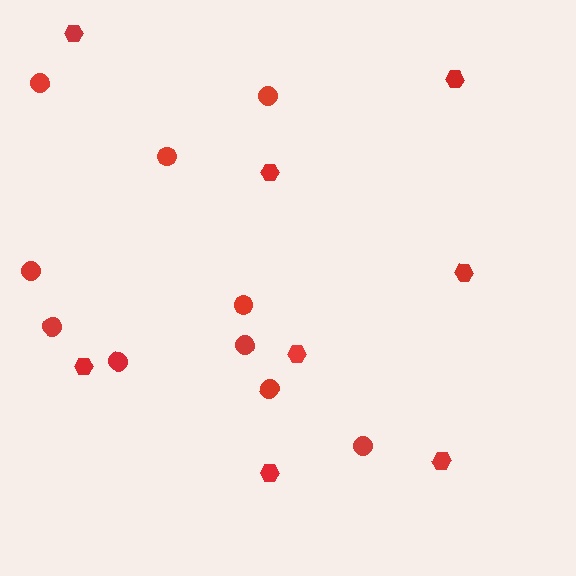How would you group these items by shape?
There are 2 groups: one group of hexagons (8) and one group of circles (10).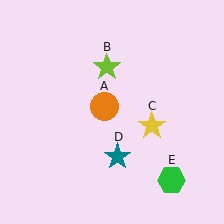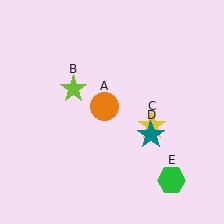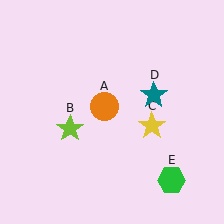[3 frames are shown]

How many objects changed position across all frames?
2 objects changed position: lime star (object B), teal star (object D).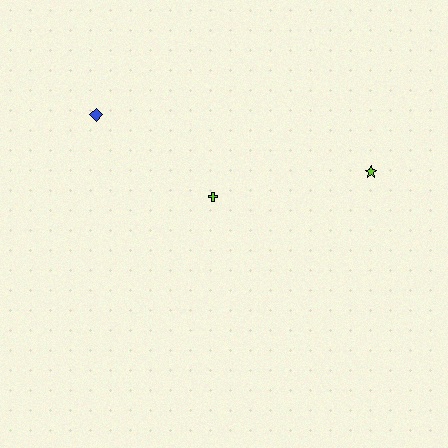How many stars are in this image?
There is 1 star.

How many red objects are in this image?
There are no red objects.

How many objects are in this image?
There are 3 objects.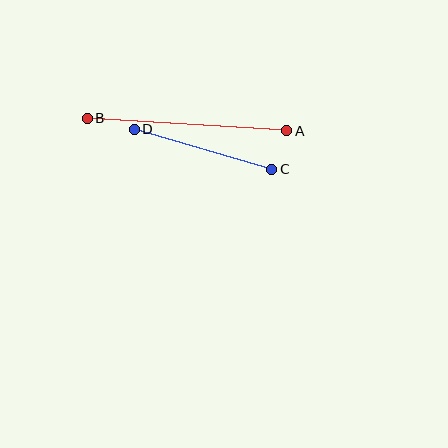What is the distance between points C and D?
The distance is approximately 143 pixels.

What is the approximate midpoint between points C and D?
The midpoint is at approximately (203, 149) pixels.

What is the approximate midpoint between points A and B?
The midpoint is at approximately (187, 125) pixels.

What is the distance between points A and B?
The distance is approximately 200 pixels.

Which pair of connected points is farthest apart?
Points A and B are farthest apart.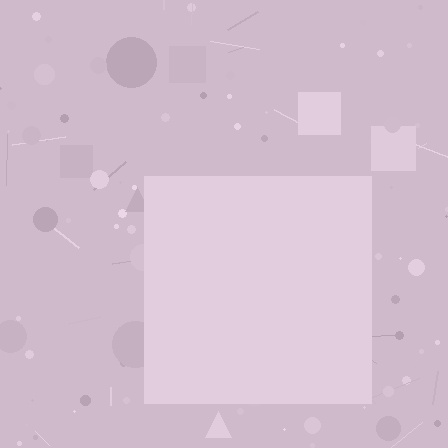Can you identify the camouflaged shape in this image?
The camouflaged shape is a square.